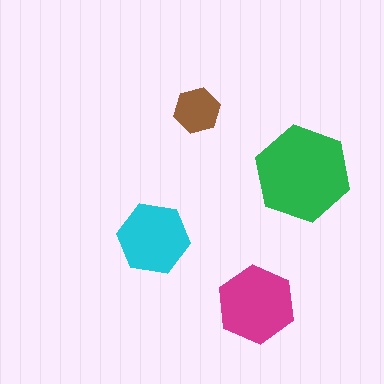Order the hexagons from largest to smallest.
the green one, the magenta one, the cyan one, the brown one.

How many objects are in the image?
There are 4 objects in the image.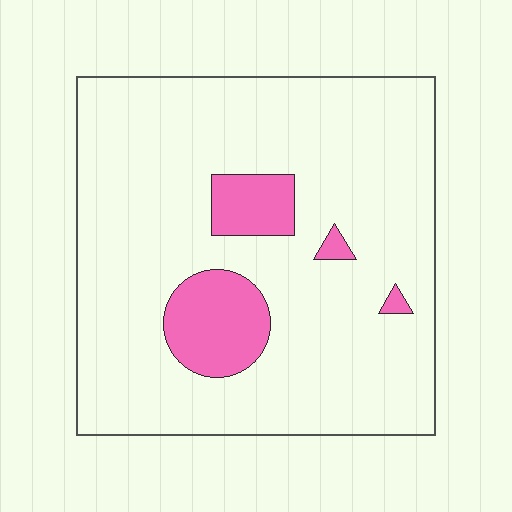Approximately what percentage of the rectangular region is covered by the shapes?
Approximately 10%.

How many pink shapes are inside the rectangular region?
4.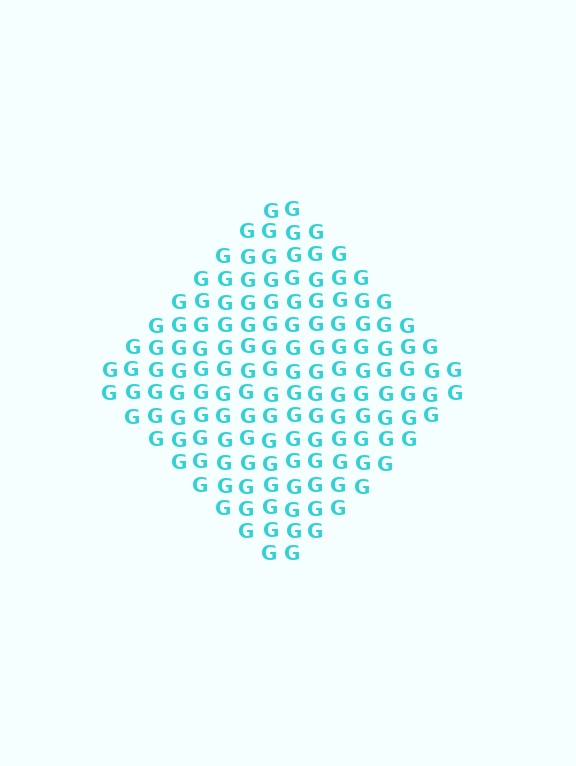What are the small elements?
The small elements are letter G's.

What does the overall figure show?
The overall figure shows a diamond.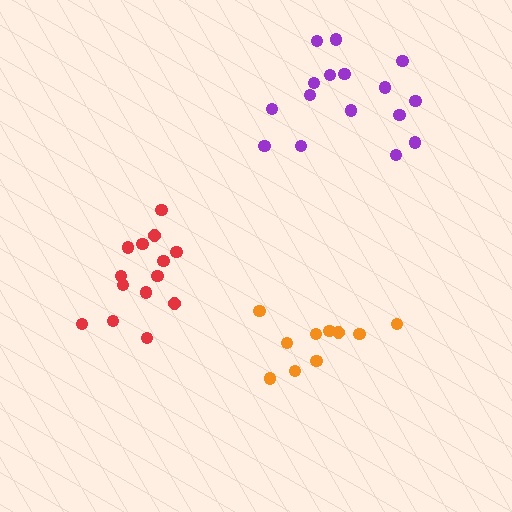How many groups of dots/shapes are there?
There are 3 groups.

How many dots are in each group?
Group 1: 14 dots, Group 2: 10 dots, Group 3: 16 dots (40 total).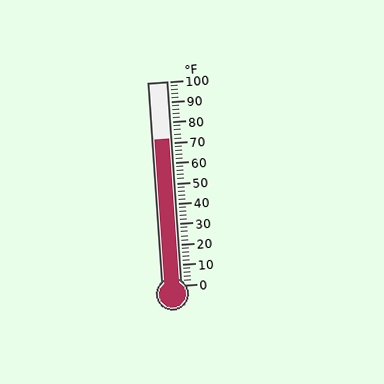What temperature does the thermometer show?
The thermometer shows approximately 72°F.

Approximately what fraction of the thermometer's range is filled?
The thermometer is filled to approximately 70% of its range.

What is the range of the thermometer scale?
The thermometer scale ranges from 0°F to 100°F.